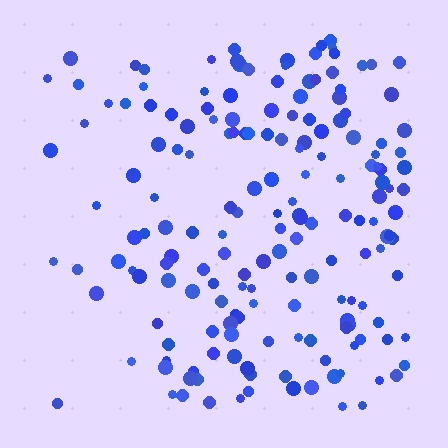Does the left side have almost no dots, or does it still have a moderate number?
Still a moderate number, just noticeably fewer than the right.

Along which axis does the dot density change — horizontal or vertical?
Horizontal.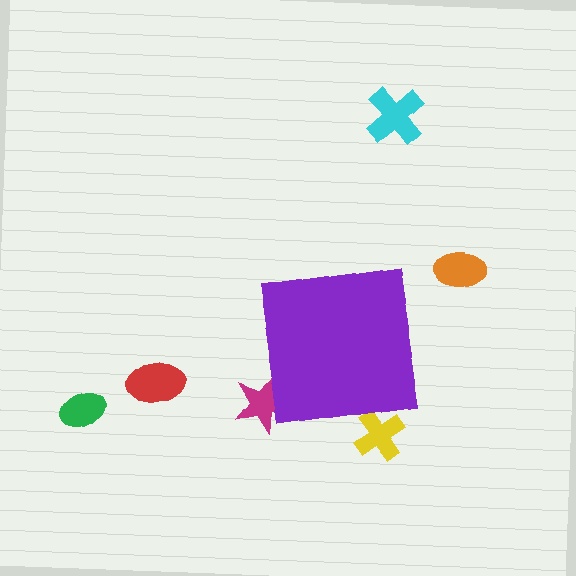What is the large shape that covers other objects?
A purple square.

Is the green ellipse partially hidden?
No, the green ellipse is fully visible.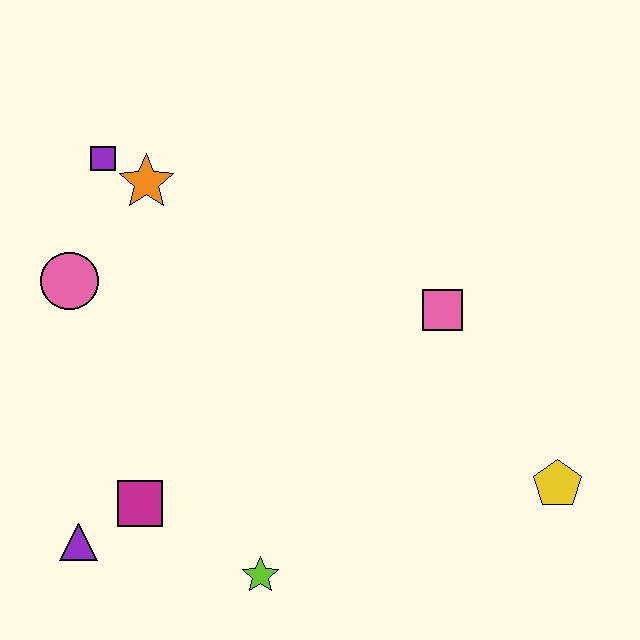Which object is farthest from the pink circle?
The yellow pentagon is farthest from the pink circle.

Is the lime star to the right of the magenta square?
Yes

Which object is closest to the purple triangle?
The magenta square is closest to the purple triangle.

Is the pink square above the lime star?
Yes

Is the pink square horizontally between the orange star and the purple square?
No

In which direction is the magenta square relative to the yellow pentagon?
The magenta square is to the left of the yellow pentagon.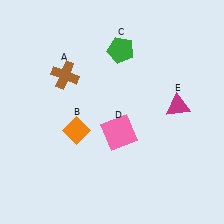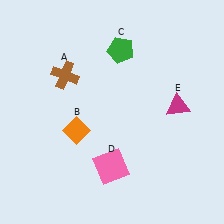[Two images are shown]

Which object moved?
The pink square (D) moved down.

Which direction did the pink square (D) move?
The pink square (D) moved down.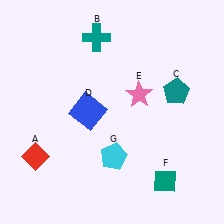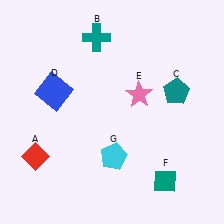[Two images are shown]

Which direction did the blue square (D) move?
The blue square (D) moved left.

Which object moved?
The blue square (D) moved left.